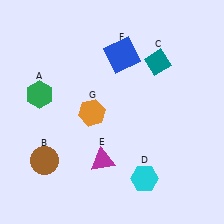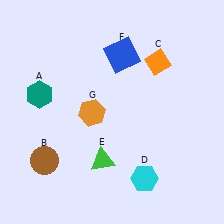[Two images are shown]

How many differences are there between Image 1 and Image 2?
There are 3 differences between the two images.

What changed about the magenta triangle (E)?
In Image 1, E is magenta. In Image 2, it changed to green.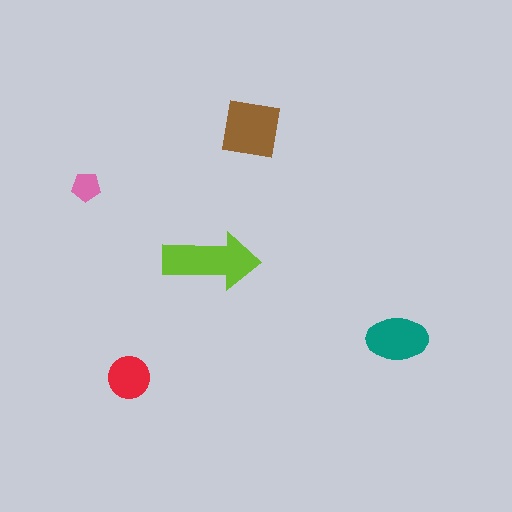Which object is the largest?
The lime arrow.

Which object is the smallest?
The pink pentagon.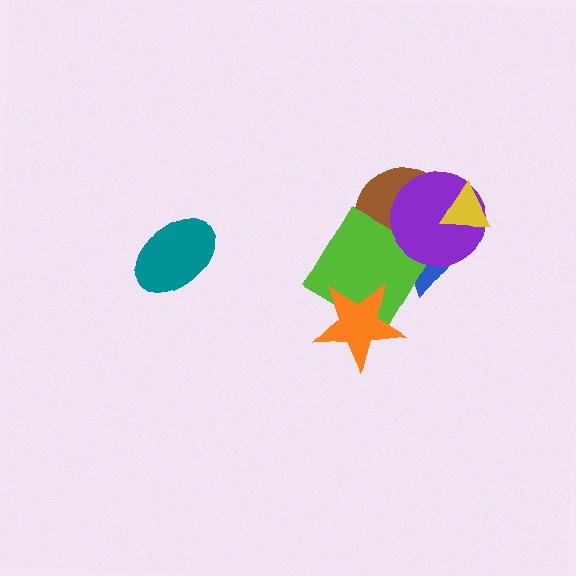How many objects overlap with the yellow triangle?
3 objects overlap with the yellow triangle.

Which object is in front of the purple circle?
The yellow triangle is in front of the purple circle.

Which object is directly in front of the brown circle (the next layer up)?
The lime diamond is directly in front of the brown circle.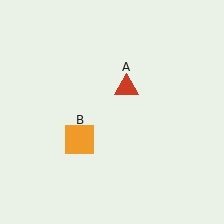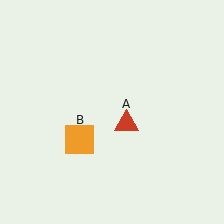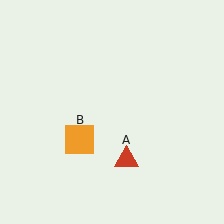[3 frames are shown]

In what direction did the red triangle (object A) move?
The red triangle (object A) moved down.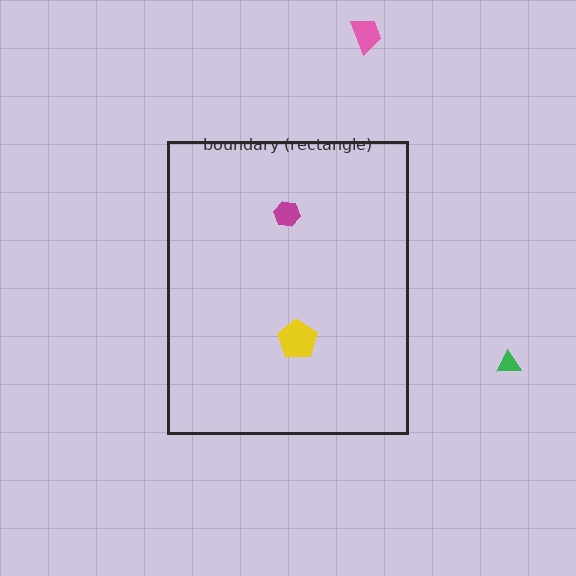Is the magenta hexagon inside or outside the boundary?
Inside.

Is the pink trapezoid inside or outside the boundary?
Outside.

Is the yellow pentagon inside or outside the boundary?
Inside.